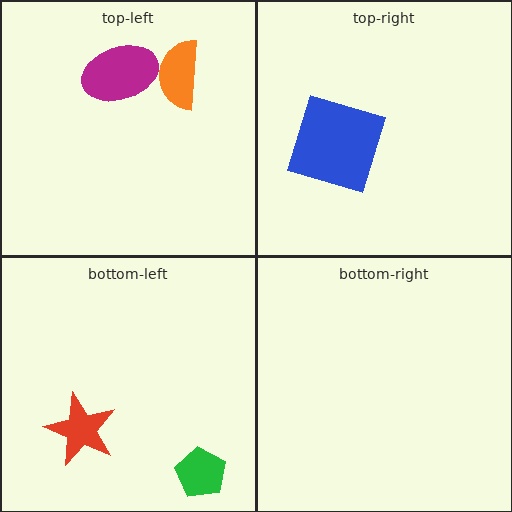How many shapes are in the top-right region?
1.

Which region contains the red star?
The bottom-left region.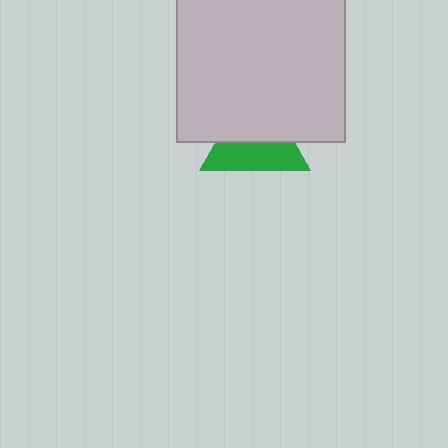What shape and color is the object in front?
The object in front is a light gray square.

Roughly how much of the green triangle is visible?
About half of it is visible (roughly 49%).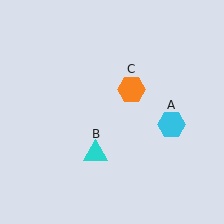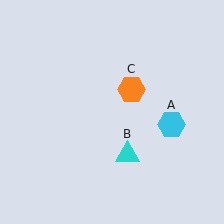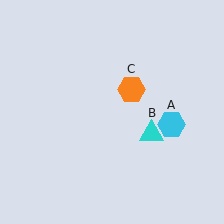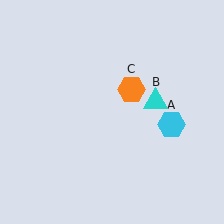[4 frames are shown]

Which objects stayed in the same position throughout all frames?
Cyan hexagon (object A) and orange hexagon (object C) remained stationary.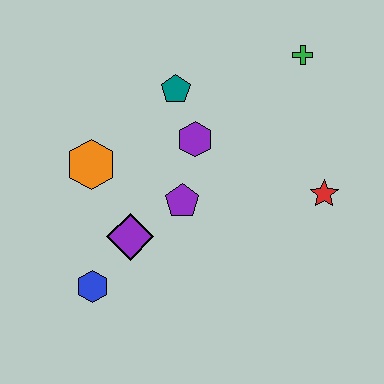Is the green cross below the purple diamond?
No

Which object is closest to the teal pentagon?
The purple hexagon is closest to the teal pentagon.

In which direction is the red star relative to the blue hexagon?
The red star is to the right of the blue hexagon.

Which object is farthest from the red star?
The blue hexagon is farthest from the red star.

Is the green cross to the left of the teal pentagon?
No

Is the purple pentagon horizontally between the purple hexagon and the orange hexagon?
Yes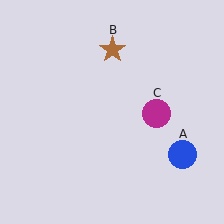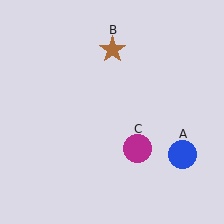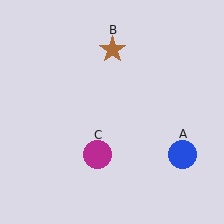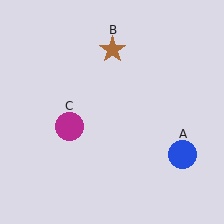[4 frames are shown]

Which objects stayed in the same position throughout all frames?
Blue circle (object A) and brown star (object B) remained stationary.